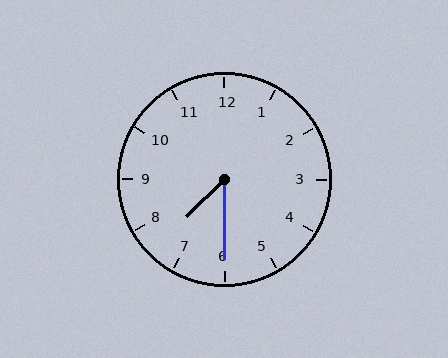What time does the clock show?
7:30.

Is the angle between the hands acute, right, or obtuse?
It is acute.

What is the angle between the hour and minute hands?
Approximately 45 degrees.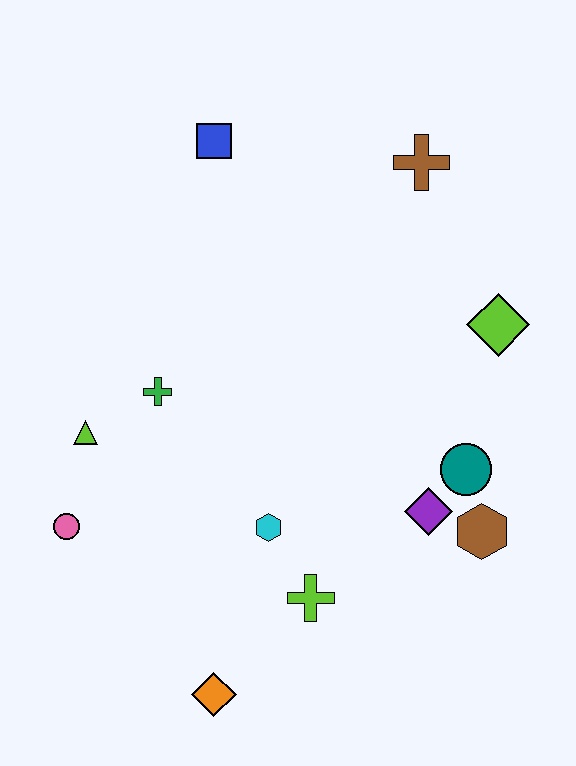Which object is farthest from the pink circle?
The brown cross is farthest from the pink circle.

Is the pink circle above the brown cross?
No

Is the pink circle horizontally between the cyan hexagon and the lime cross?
No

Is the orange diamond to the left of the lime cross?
Yes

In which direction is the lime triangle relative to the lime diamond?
The lime triangle is to the left of the lime diamond.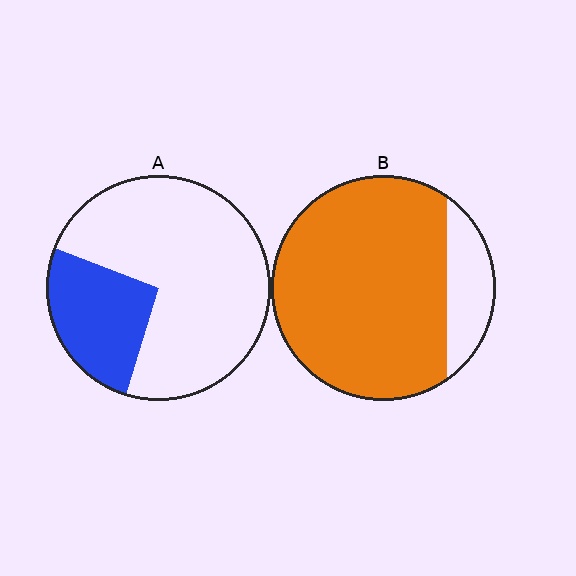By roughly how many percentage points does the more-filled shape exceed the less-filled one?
By roughly 60 percentage points (B over A).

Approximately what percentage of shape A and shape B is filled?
A is approximately 25% and B is approximately 85%.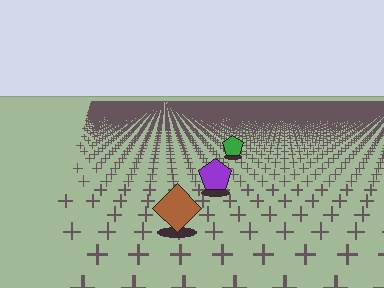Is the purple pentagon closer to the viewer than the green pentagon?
Yes. The purple pentagon is closer — you can tell from the texture gradient: the ground texture is coarser near it.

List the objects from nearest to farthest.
From nearest to farthest: the brown diamond, the purple pentagon, the green pentagon.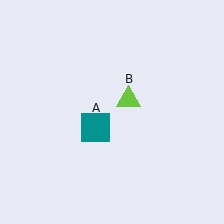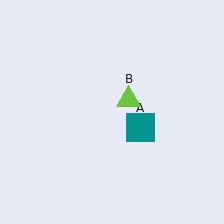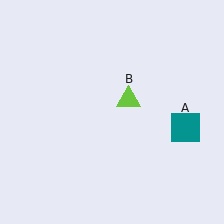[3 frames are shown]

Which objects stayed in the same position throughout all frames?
Lime triangle (object B) remained stationary.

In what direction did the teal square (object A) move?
The teal square (object A) moved right.